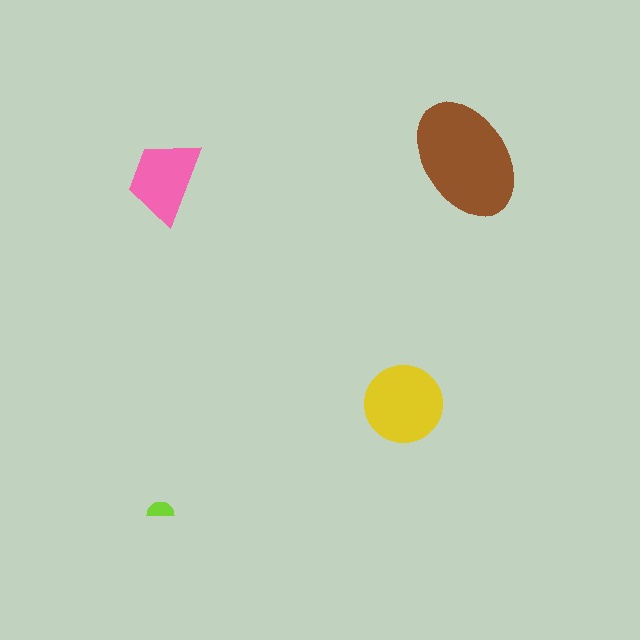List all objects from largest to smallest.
The brown ellipse, the yellow circle, the pink trapezoid, the lime semicircle.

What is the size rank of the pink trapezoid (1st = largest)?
3rd.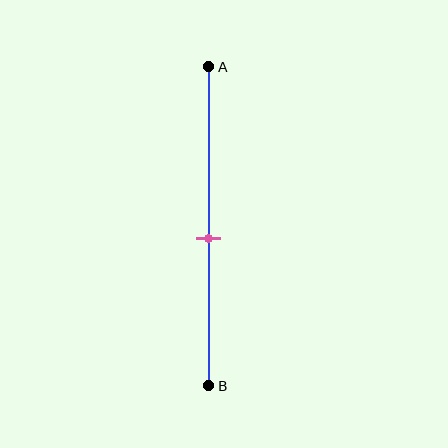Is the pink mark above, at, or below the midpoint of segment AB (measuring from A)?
The pink mark is below the midpoint of segment AB.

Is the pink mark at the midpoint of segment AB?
No, the mark is at about 55% from A, not at the 50% midpoint.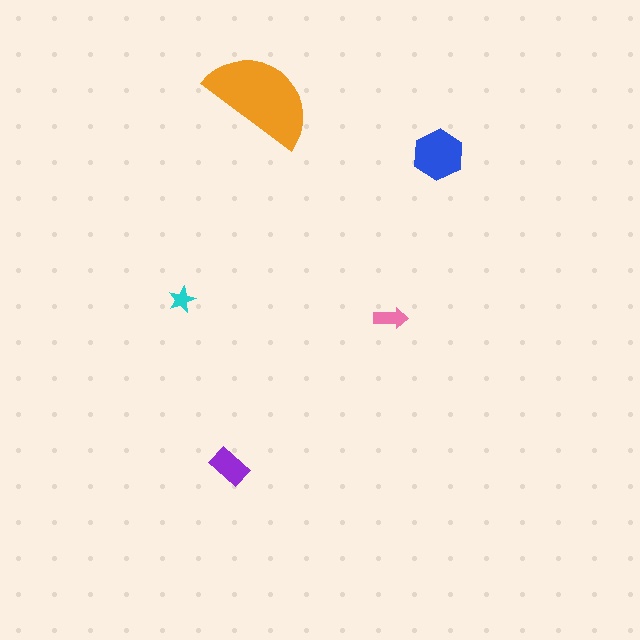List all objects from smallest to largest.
The cyan star, the pink arrow, the purple rectangle, the blue hexagon, the orange semicircle.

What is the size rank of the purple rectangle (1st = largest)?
3rd.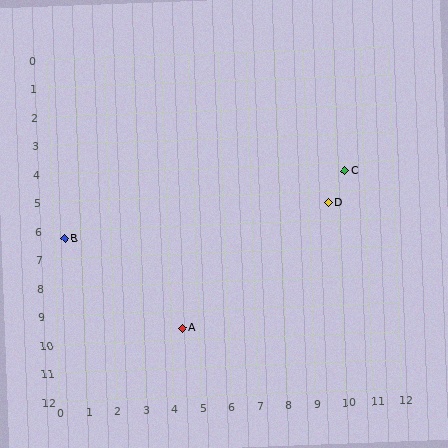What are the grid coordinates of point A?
Point A is at approximately (4.4, 9.6).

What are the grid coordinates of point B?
Point B is at approximately (0.4, 6.3).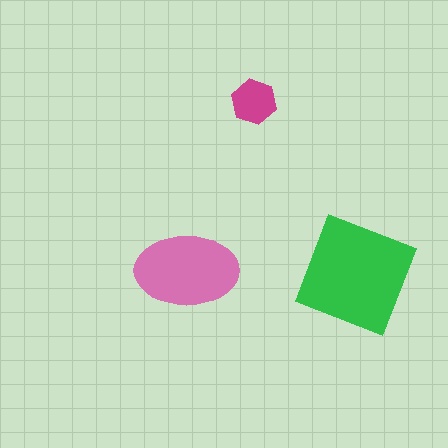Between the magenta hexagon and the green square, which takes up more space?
The green square.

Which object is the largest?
The green square.